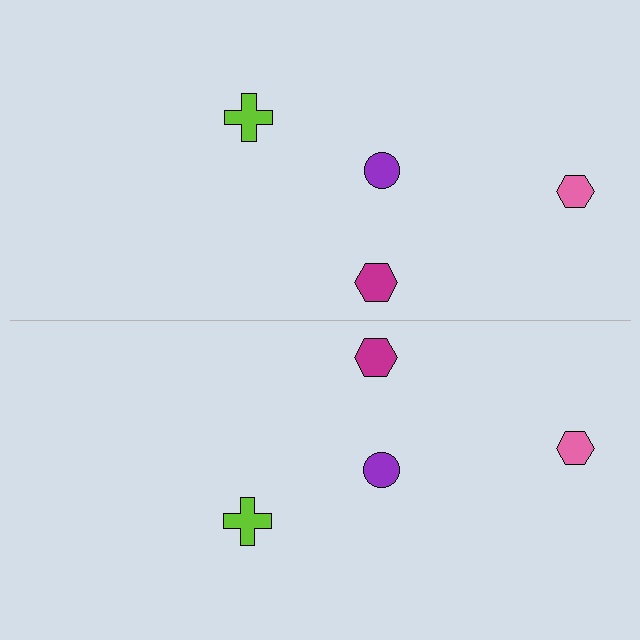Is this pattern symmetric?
Yes, this pattern has bilateral (reflection) symmetry.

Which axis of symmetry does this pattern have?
The pattern has a horizontal axis of symmetry running through the center of the image.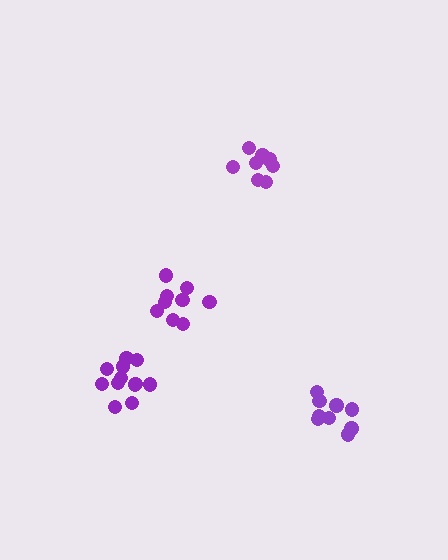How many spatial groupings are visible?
There are 4 spatial groupings.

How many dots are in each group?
Group 1: 9 dots, Group 2: 12 dots, Group 3: 8 dots, Group 4: 9 dots (38 total).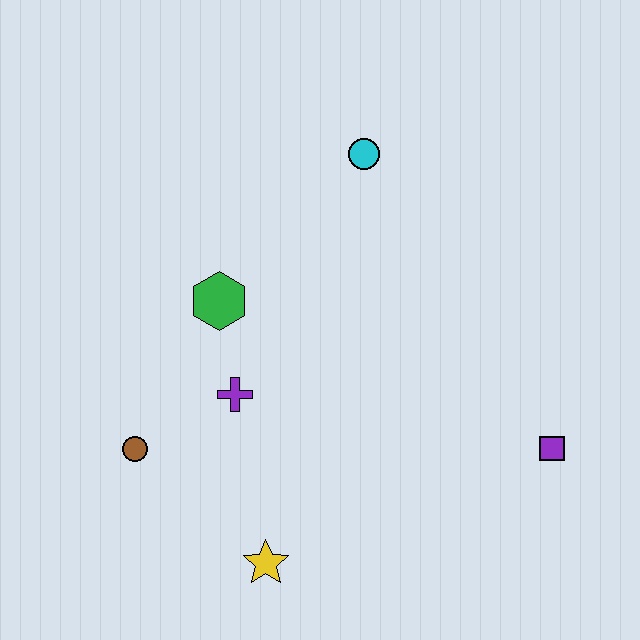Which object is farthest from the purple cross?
The purple square is farthest from the purple cross.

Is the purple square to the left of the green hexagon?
No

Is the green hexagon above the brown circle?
Yes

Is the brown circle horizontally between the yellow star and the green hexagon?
No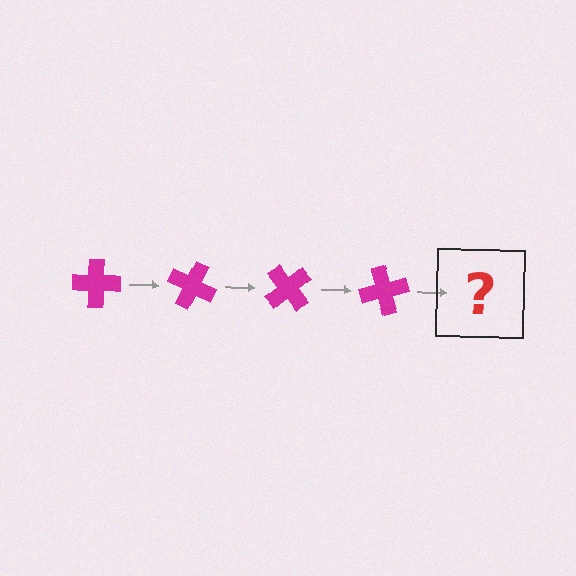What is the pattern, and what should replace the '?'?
The pattern is that the cross rotates 25 degrees each step. The '?' should be a magenta cross rotated 100 degrees.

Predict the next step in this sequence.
The next step is a magenta cross rotated 100 degrees.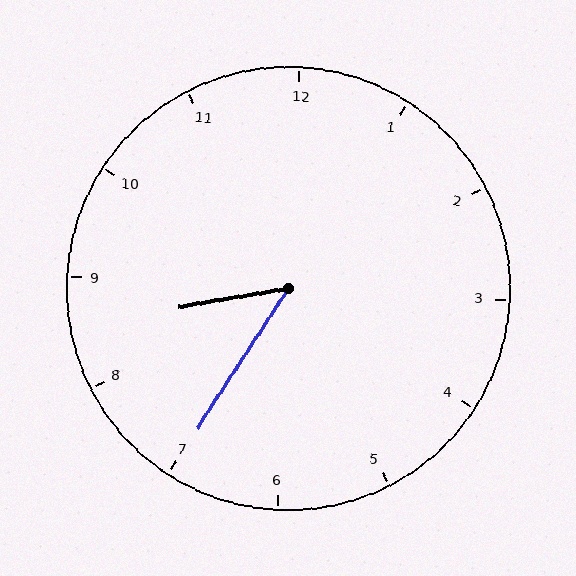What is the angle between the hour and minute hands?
Approximately 48 degrees.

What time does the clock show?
8:35.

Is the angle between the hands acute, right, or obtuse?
It is acute.